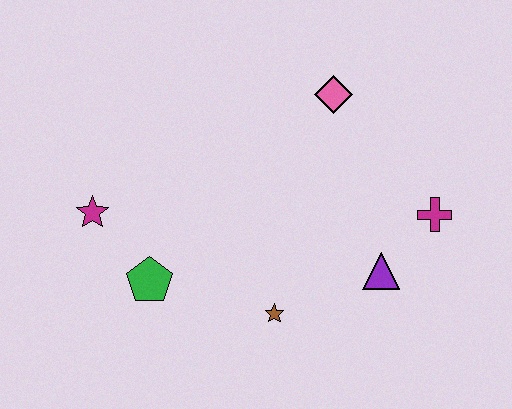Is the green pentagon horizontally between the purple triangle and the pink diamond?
No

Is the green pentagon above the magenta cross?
No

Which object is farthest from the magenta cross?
The magenta star is farthest from the magenta cross.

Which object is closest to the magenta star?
The green pentagon is closest to the magenta star.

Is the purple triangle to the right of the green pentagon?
Yes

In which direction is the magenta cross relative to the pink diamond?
The magenta cross is below the pink diamond.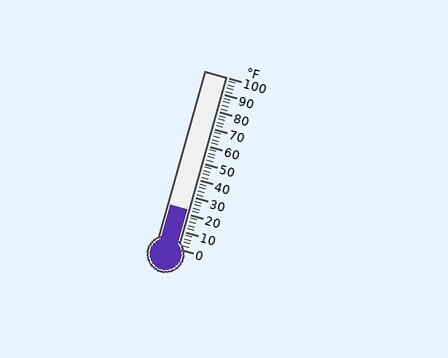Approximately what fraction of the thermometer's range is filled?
The thermometer is filled to approximately 20% of its range.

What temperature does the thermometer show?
The thermometer shows approximately 22°F.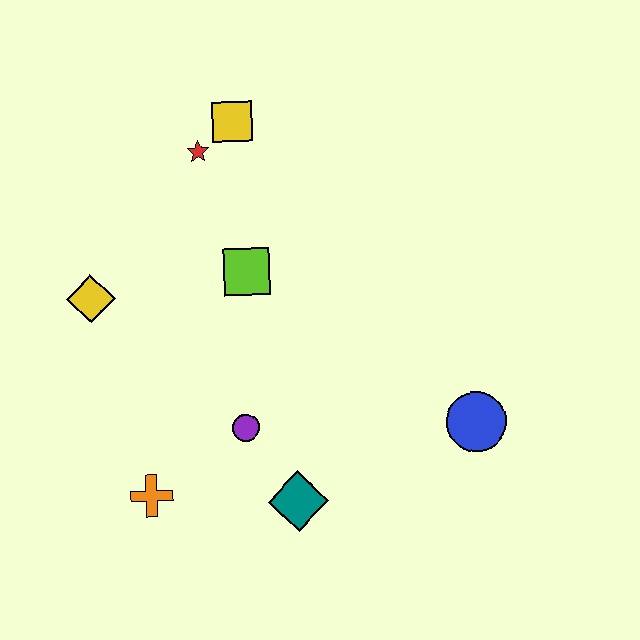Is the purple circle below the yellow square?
Yes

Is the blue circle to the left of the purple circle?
No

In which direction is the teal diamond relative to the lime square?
The teal diamond is below the lime square.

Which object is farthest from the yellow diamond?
The blue circle is farthest from the yellow diamond.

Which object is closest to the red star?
The yellow square is closest to the red star.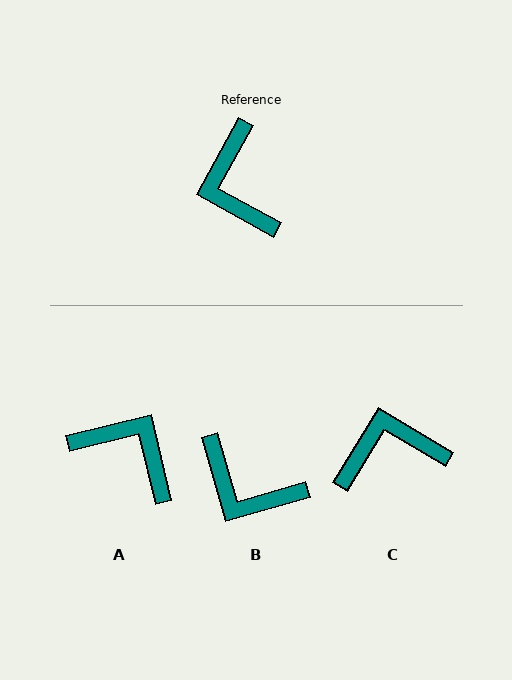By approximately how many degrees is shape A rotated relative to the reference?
Approximately 138 degrees clockwise.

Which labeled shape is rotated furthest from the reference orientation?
A, about 138 degrees away.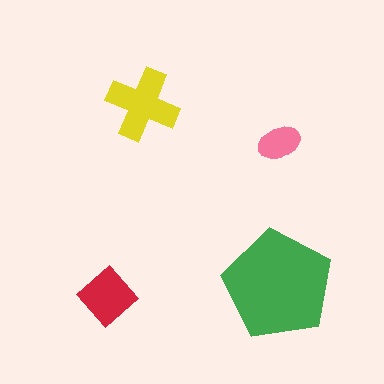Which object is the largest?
The green pentagon.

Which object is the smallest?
The pink ellipse.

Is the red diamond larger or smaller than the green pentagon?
Smaller.